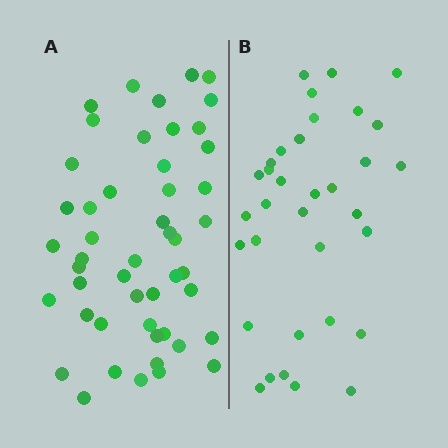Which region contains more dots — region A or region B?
Region A (the left region) has more dots.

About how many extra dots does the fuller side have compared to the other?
Region A has approximately 15 more dots than region B.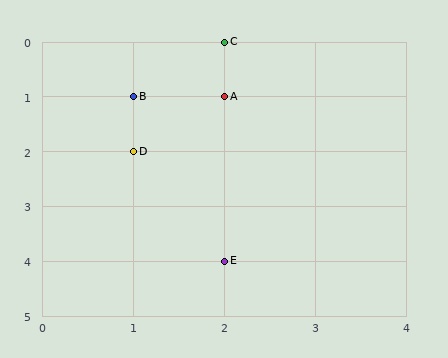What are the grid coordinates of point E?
Point E is at grid coordinates (2, 4).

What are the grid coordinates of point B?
Point B is at grid coordinates (1, 1).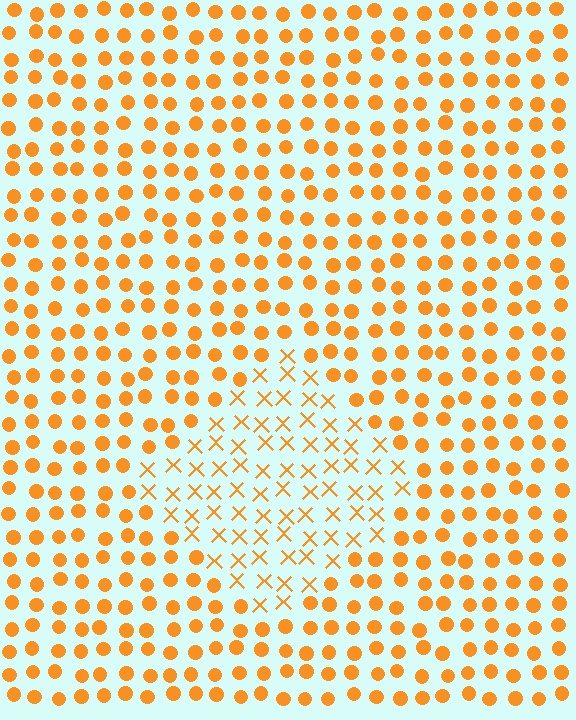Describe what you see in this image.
The image is filled with small orange elements arranged in a uniform grid. A diamond-shaped region contains X marks, while the surrounding area contains circles. The boundary is defined purely by the change in element shape.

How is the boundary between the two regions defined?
The boundary is defined by a change in element shape: X marks inside vs. circles outside. All elements share the same color and spacing.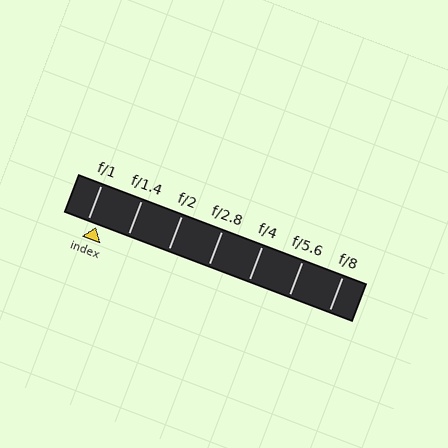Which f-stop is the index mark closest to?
The index mark is closest to f/1.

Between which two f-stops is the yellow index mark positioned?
The index mark is between f/1 and f/1.4.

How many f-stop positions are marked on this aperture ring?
There are 7 f-stop positions marked.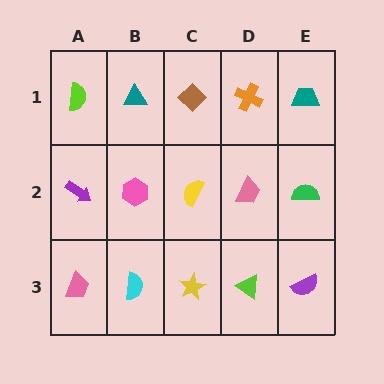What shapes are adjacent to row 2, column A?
A lime semicircle (row 1, column A), a pink trapezoid (row 3, column A), a pink hexagon (row 2, column B).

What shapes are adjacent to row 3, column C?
A yellow semicircle (row 2, column C), a cyan semicircle (row 3, column B), a lime triangle (row 3, column D).